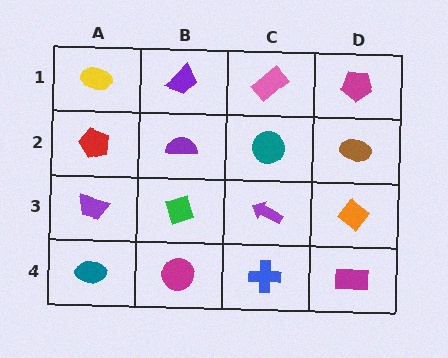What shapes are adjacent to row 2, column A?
A yellow ellipse (row 1, column A), a purple trapezoid (row 3, column A), a purple semicircle (row 2, column B).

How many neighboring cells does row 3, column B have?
4.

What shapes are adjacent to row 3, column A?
A red pentagon (row 2, column A), a teal ellipse (row 4, column A), a green diamond (row 3, column B).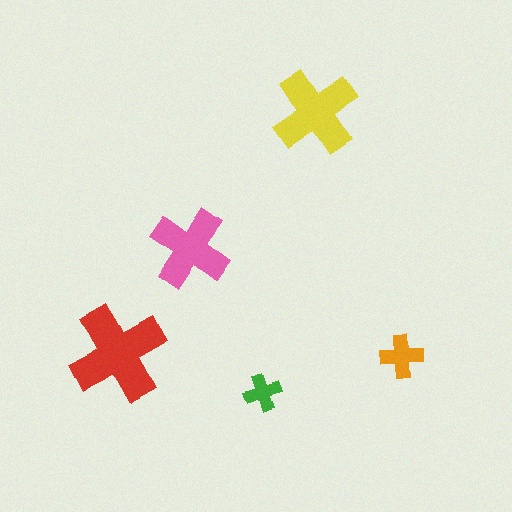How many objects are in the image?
There are 5 objects in the image.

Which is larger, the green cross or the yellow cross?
The yellow one.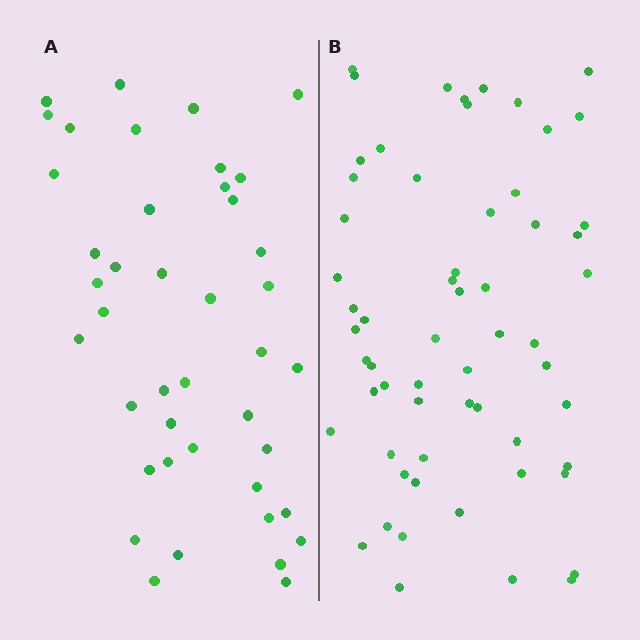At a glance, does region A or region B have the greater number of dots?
Region B (the right region) has more dots.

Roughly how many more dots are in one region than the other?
Region B has approximately 20 more dots than region A.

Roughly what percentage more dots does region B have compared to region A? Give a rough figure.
About 45% more.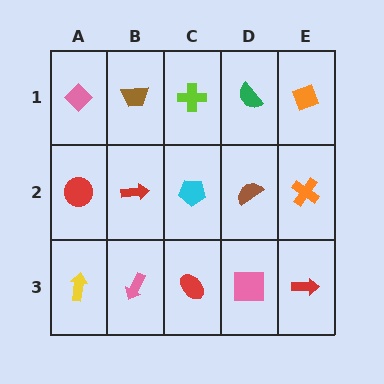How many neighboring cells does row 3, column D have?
3.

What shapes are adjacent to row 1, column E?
An orange cross (row 2, column E), a green semicircle (row 1, column D).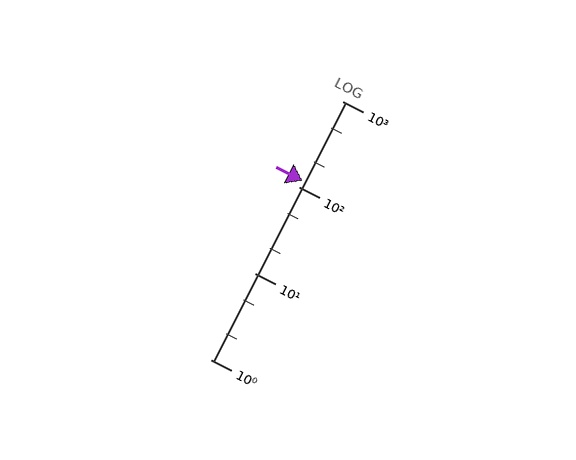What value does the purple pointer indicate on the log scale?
The pointer indicates approximately 120.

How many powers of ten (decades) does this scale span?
The scale spans 3 decades, from 1 to 1000.